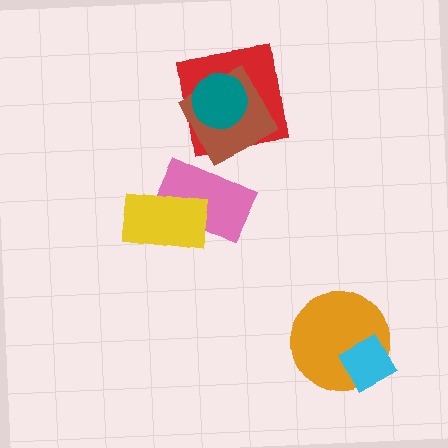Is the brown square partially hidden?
Yes, it is partially covered by another shape.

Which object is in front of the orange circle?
The cyan diamond is in front of the orange circle.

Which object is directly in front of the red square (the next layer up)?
The brown square is directly in front of the red square.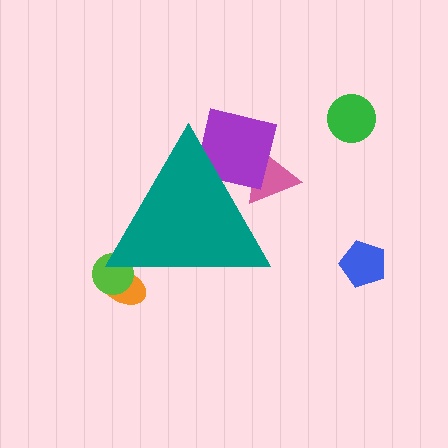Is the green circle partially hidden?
No, the green circle is fully visible.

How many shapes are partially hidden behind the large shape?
4 shapes are partially hidden.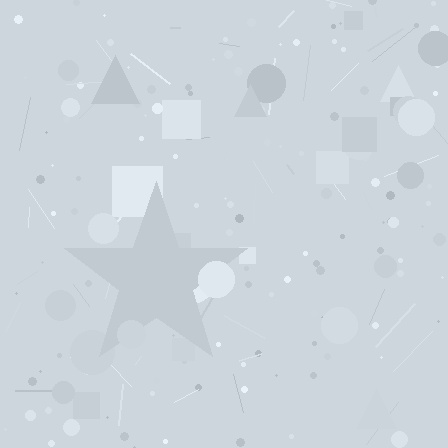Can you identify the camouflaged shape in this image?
The camouflaged shape is a star.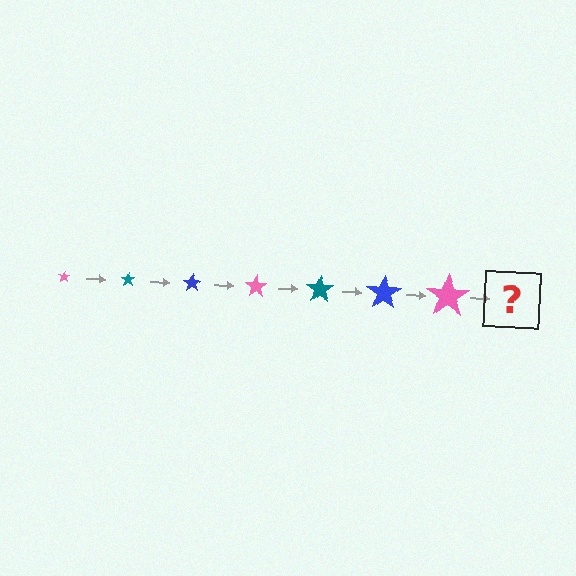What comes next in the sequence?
The next element should be a teal star, larger than the previous one.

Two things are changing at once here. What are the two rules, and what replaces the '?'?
The two rules are that the star grows larger each step and the color cycles through pink, teal, and blue. The '?' should be a teal star, larger than the previous one.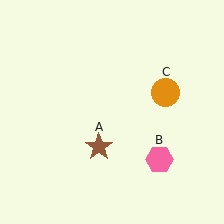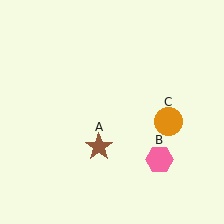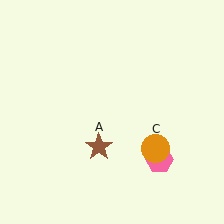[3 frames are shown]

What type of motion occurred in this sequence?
The orange circle (object C) rotated clockwise around the center of the scene.